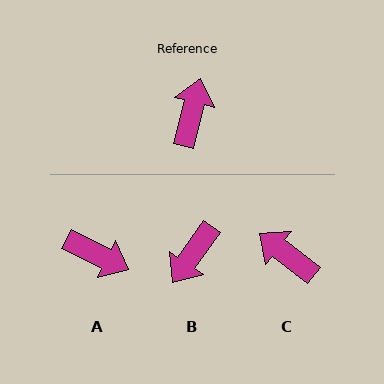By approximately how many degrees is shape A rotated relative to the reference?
Approximately 103 degrees clockwise.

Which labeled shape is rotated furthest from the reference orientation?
B, about 159 degrees away.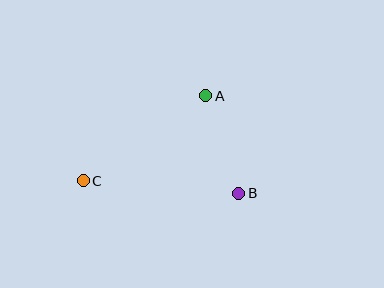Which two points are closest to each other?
Points A and B are closest to each other.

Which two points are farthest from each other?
Points B and C are farthest from each other.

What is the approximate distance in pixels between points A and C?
The distance between A and C is approximately 149 pixels.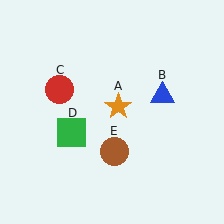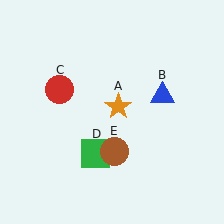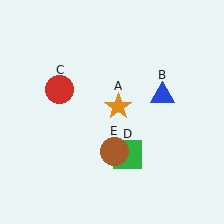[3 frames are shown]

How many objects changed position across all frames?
1 object changed position: green square (object D).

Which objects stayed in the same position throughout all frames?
Orange star (object A) and blue triangle (object B) and red circle (object C) and brown circle (object E) remained stationary.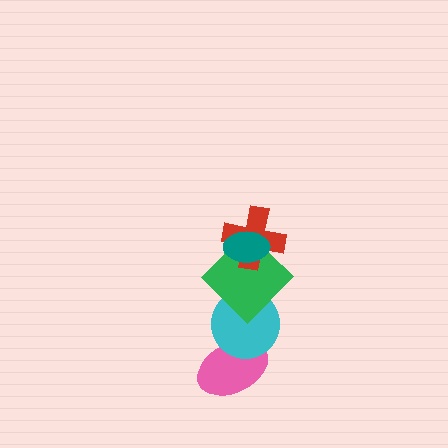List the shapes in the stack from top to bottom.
From top to bottom: the teal ellipse, the red cross, the green diamond, the cyan circle, the pink ellipse.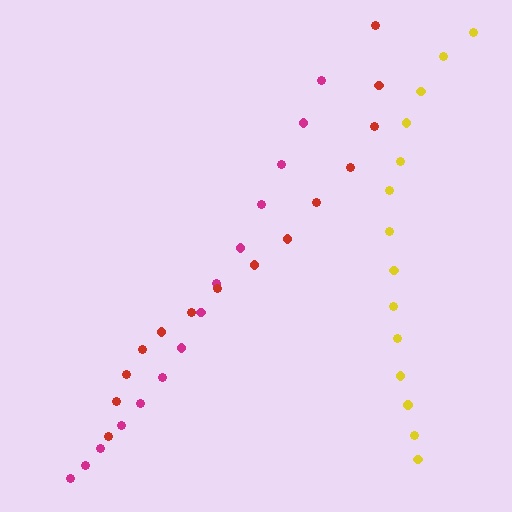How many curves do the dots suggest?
There are 3 distinct paths.